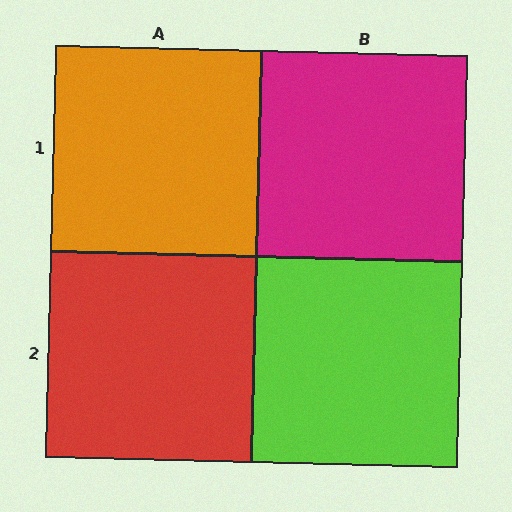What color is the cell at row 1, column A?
Orange.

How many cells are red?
1 cell is red.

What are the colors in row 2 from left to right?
Red, lime.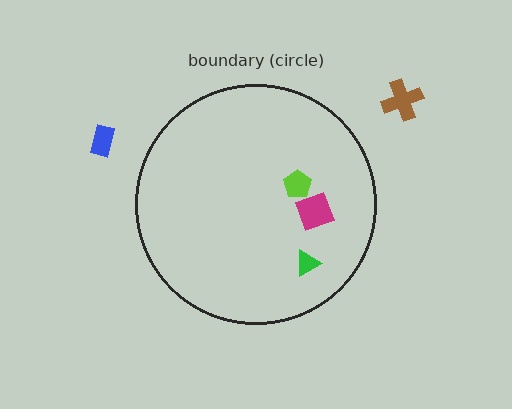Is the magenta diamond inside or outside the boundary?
Inside.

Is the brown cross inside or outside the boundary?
Outside.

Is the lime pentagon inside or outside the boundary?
Inside.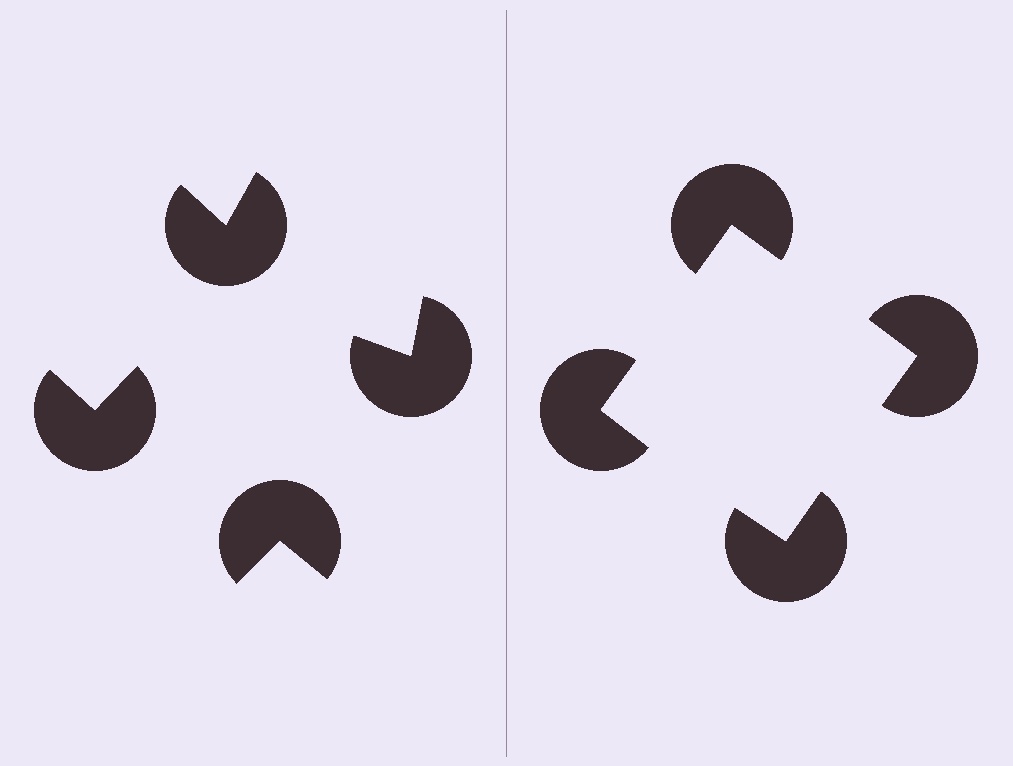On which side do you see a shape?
An illusory square appears on the right side. On the left side the wedge cuts are rotated, so no coherent shape forms.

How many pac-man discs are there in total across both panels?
8 — 4 on each side.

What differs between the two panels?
The pac-man discs are positioned identically on both sides; only the wedge orientations differ. On the right they align to a square; on the left they are misaligned.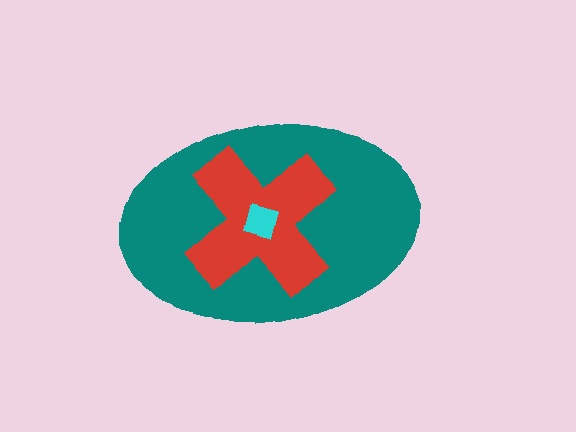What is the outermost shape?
The teal ellipse.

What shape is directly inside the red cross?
The cyan diamond.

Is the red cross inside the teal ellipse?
Yes.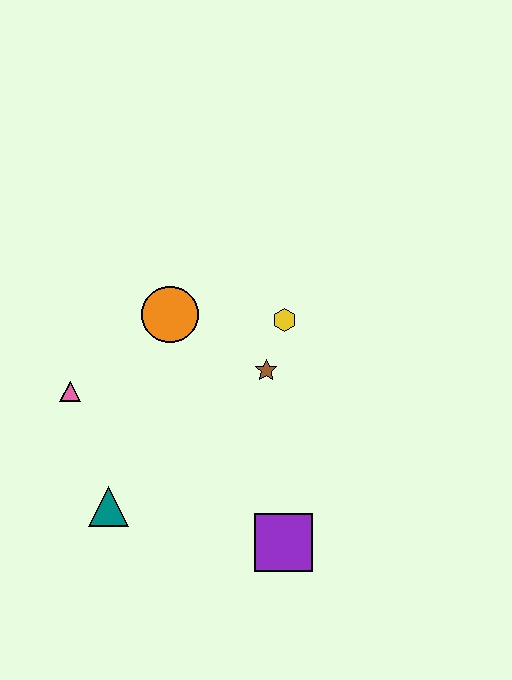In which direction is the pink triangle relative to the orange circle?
The pink triangle is to the left of the orange circle.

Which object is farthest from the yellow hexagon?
The teal triangle is farthest from the yellow hexagon.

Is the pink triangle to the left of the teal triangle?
Yes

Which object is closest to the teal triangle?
The pink triangle is closest to the teal triangle.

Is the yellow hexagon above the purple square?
Yes